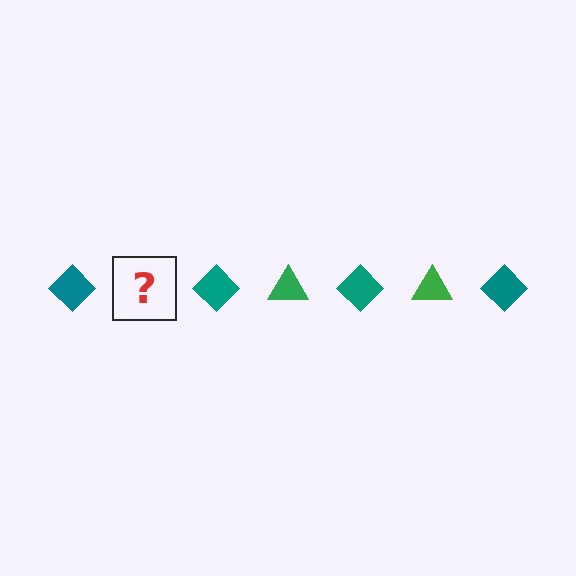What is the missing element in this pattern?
The missing element is a green triangle.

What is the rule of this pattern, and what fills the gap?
The rule is that the pattern alternates between teal diamond and green triangle. The gap should be filled with a green triangle.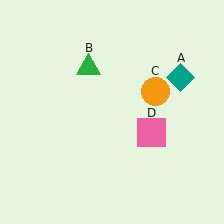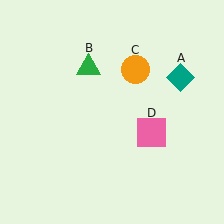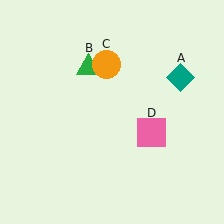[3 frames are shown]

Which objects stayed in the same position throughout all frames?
Teal diamond (object A) and green triangle (object B) and pink square (object D) remained stationary.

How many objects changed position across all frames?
1 object changed position: orange circle (object C).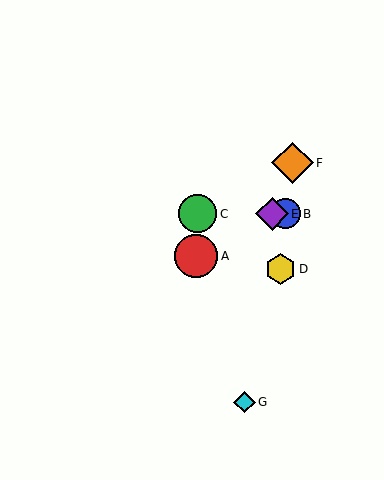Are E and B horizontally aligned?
Yes, both are at y≈214.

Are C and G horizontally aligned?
No, C is at y≈214 and G is at y≈402.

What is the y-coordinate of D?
Object D is at y≈269.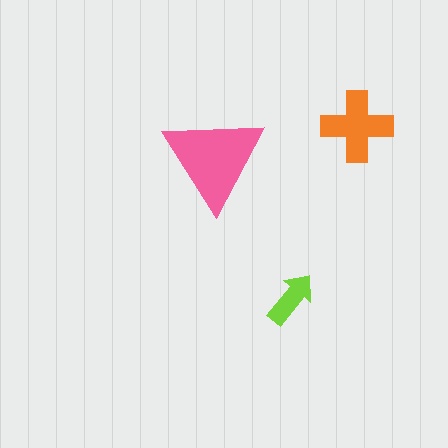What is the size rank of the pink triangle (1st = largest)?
1st.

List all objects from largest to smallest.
The pink triangle, the orange cross, the lime arrow.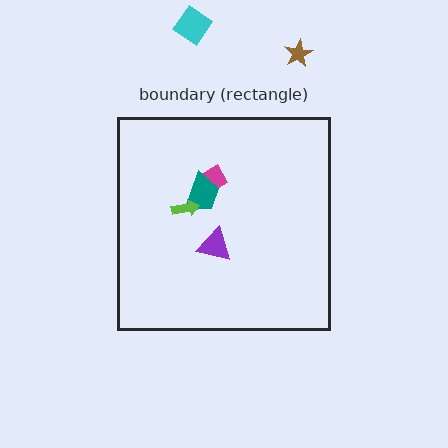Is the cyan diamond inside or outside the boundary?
Outside.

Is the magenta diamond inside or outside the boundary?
Inside.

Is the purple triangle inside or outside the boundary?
Inside.